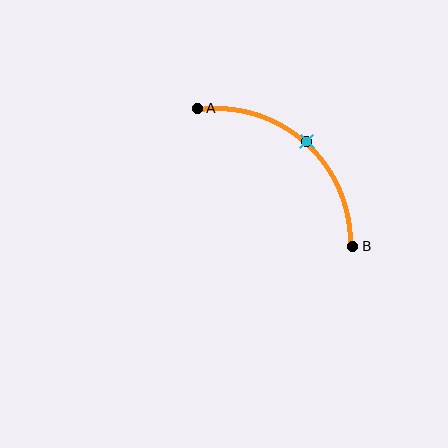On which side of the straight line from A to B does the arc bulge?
The arc bulges above and to the right of the straight line connecting A and B.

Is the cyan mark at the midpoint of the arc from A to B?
Yes. The cyan mark lies on the arc at equal arc-length from both A and B — it is the arc midpoint.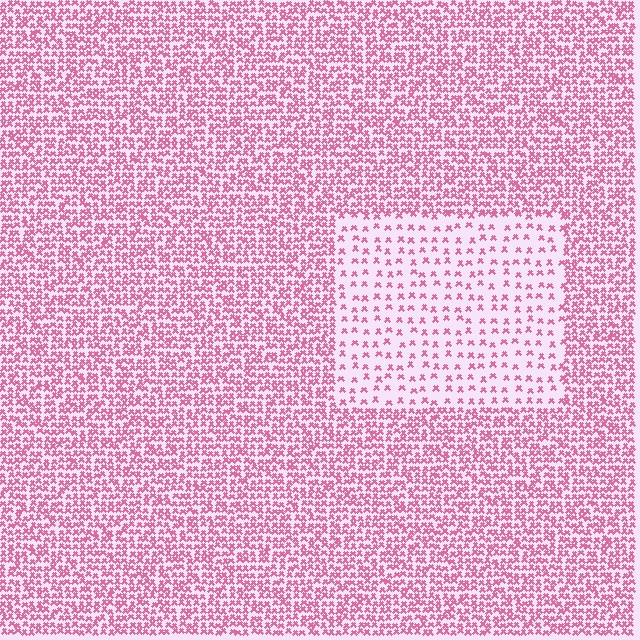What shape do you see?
I see a rectangle.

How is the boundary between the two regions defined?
The boundary is defined by a change in element density (approximately 2.6x ratio). All elements are the same color, size, and shape.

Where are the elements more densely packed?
The elements are more densely packed outside the rectangle boundary.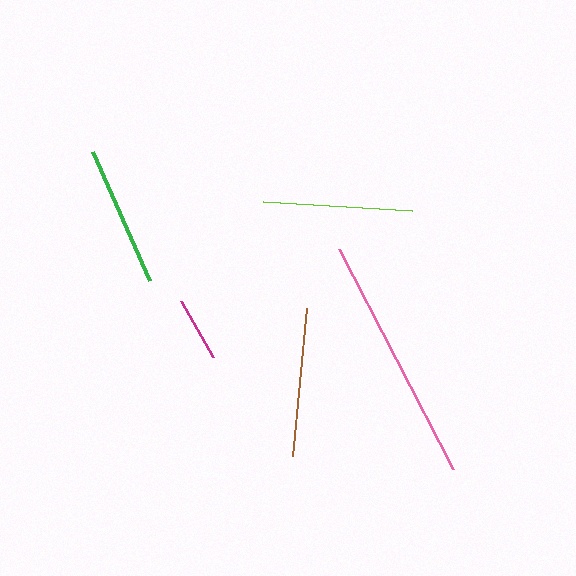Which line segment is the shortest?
The magenta line is the shortest at approximately 64 pixels.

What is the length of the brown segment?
The brown segment is approximately 149 pixels long.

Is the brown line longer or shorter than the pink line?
The pink line is longer than the brown line.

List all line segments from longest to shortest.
From longest to shortest: pink, lime, brown, green, magenta.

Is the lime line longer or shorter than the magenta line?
The lime line is longer than the magenta line.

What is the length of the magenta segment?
The magenta segment is approximately 64 pixels long.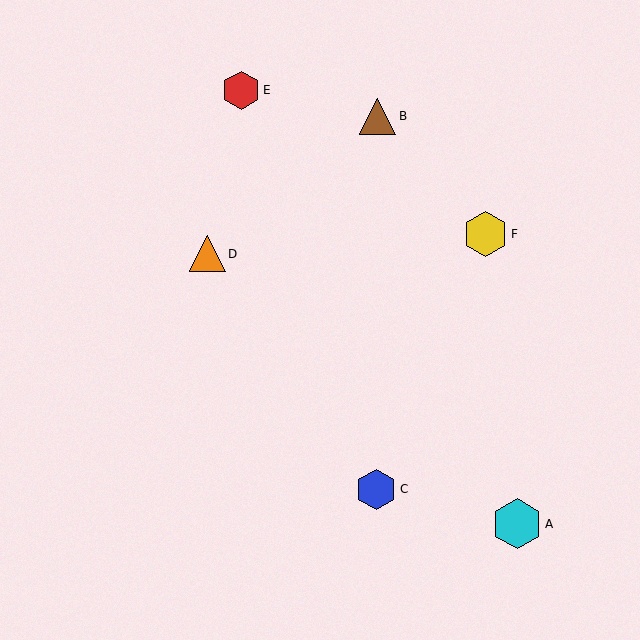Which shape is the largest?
The cyan hexagon (labeled A) is the largest.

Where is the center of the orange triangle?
The center of the orange triangle is at (207, 254).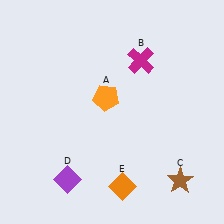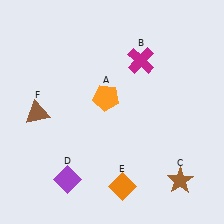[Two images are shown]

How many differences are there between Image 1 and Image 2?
There is 1 difference between the two images.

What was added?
A brown triangle (F) was added in Image 2.